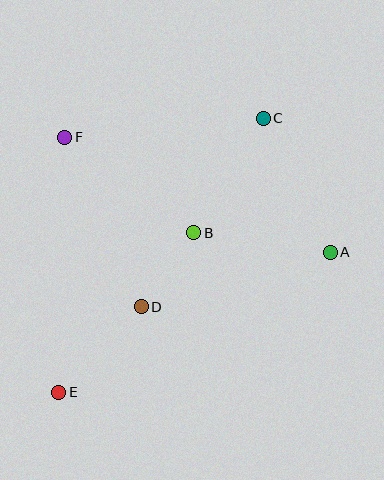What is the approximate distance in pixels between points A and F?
The distance between A and F is approximately 290 pixels.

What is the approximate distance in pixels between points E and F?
The distance between E and F is approximately 255 pixels.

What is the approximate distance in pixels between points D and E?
The distance between D and E is approximately 119 pixels.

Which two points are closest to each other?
Points B and D are closest to each other.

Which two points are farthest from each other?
Points C and E are farthest from each other.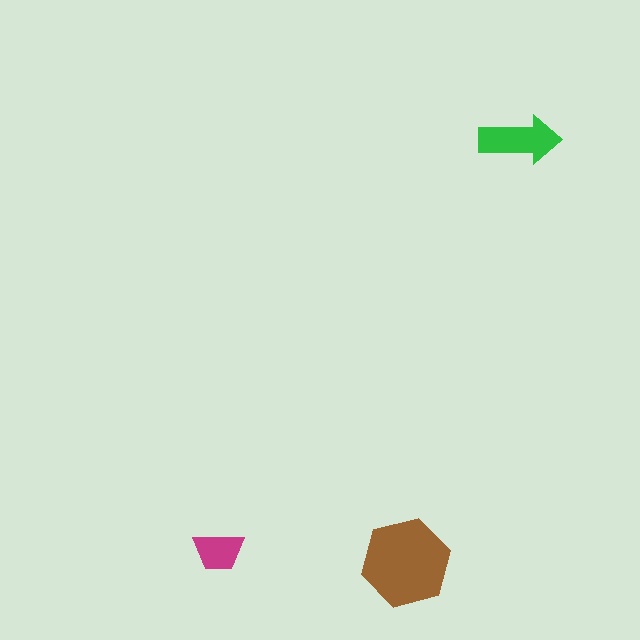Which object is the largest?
The brown hexagon.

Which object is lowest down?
The brown hexagon is bottommost.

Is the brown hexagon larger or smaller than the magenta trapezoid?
Larger.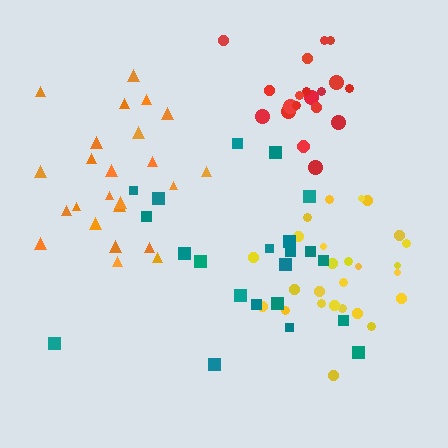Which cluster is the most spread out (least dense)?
Teal.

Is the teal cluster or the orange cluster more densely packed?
Orange.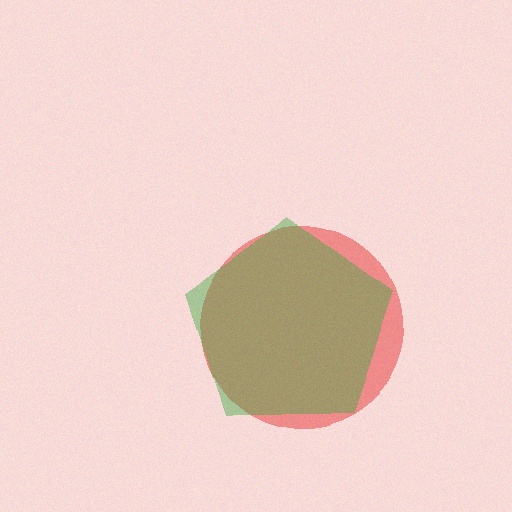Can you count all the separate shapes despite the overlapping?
Yes, there are 2 separate shapes.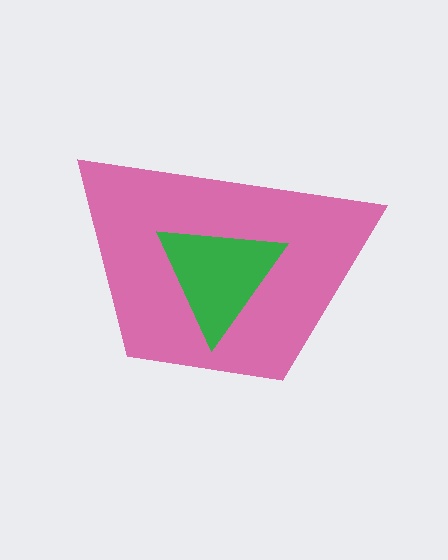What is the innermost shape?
The green triangle.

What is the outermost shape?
The pink trapezoid.